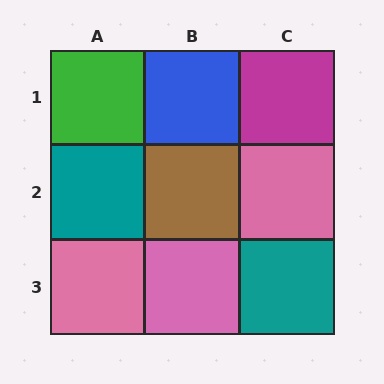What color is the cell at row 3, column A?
Pink.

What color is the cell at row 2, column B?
Brown.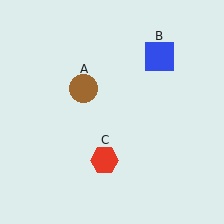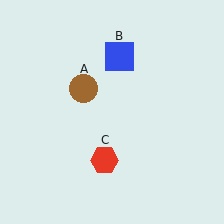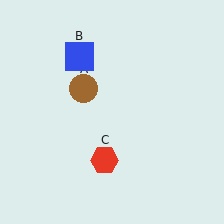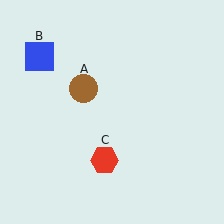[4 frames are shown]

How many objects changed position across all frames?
1 object changed position: blue square (object B).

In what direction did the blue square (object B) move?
The blue square (object B) moved left.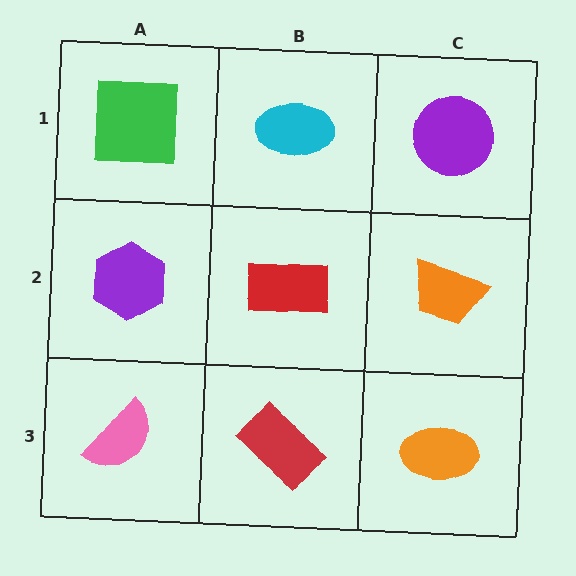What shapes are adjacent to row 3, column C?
An orange trapezoid (row 2, column C), a red rectangle (row 3, column B).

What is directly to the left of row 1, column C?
A cyan ellipse.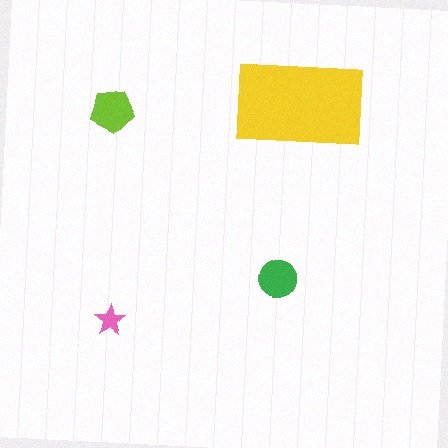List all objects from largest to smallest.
The yellow rectangle, the lime pentagon, the green circle, the pink star.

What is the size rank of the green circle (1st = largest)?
3rd.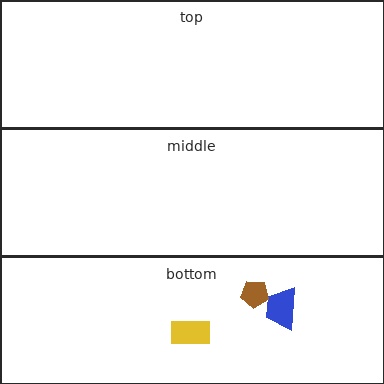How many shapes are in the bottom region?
3.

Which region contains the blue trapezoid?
The bottom region.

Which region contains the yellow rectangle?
The bottom region.